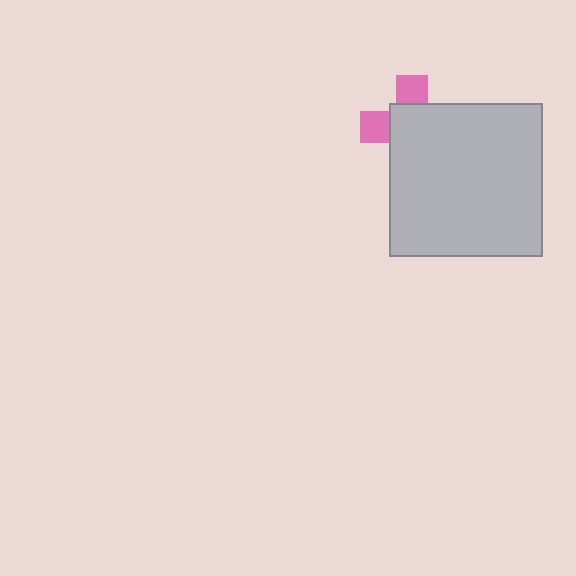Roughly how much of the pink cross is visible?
A small part of it is visible (roughly 33%).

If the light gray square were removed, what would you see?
You would see the complete pink cross.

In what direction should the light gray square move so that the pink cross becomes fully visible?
The light gray square should move toward the lower-right. That is the shortest direction to clear the overlap and leave the pink cross fully visible.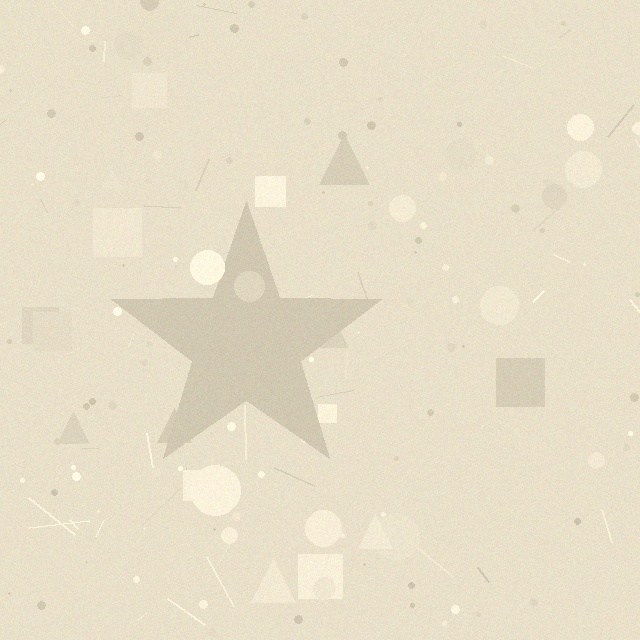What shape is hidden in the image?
A star is hidden in the image.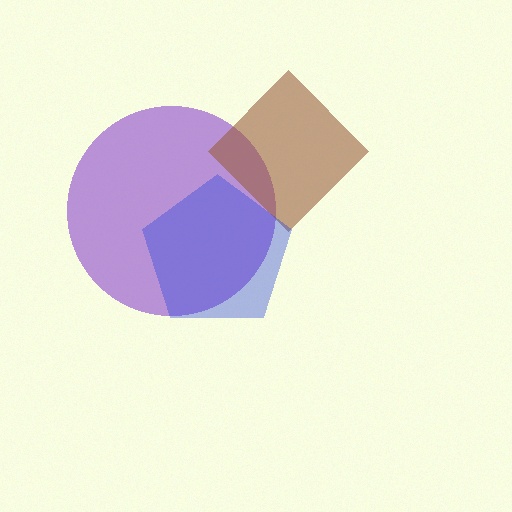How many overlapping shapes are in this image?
There are 3 overlapping shapes in the image.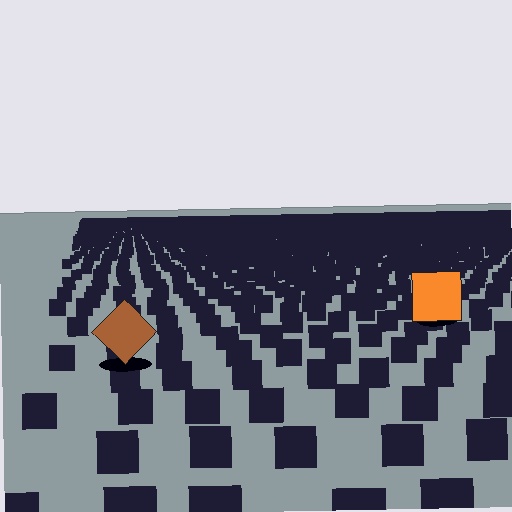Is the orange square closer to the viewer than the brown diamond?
No. The brown diamond is closer — you can tell from the texture gradient: the ground texture is coarser near it.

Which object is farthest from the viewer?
The orange square is farthest from the viewer. It appears smaller and the ground texture around it is denser.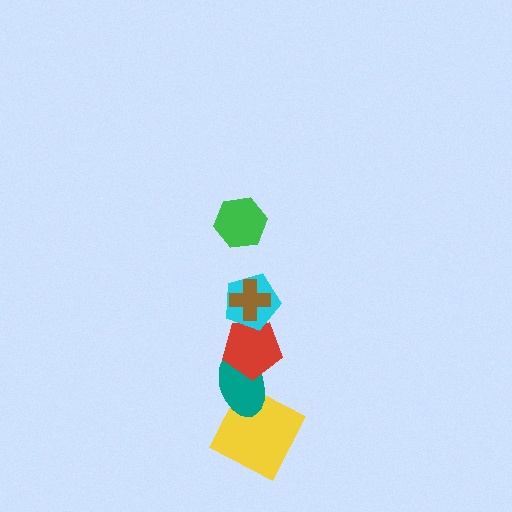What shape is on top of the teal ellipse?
The red pentagon is on top of the teal ellipse.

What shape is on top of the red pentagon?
The cyan pentagon is on top of the red pentagon.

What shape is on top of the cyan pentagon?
The brown cross is on top of the cyan pentagon.